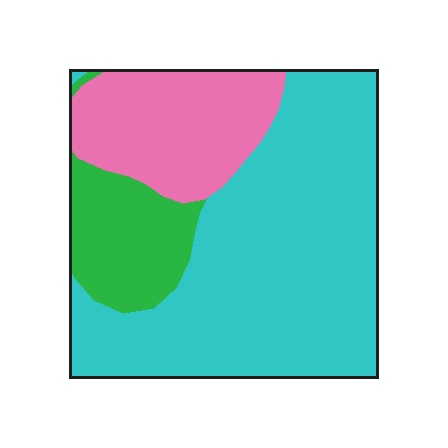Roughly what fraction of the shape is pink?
Pink covers around 25% of the shape.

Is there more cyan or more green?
Cyan.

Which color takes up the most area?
Cyan, at roughly 60%.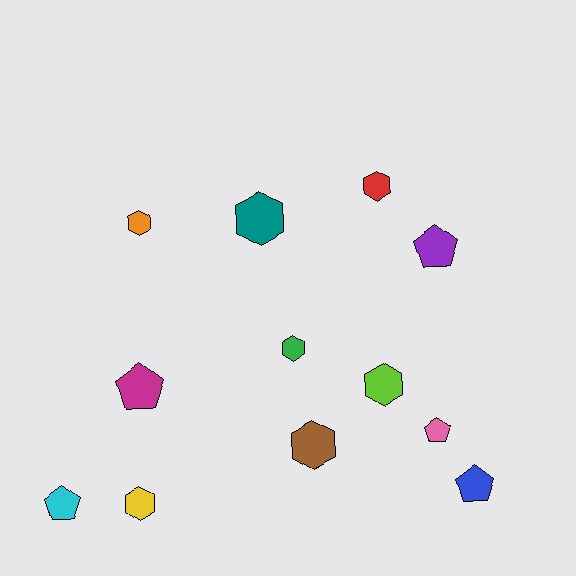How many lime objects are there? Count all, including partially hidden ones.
There is 1 lime object.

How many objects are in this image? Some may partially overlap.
There are 12 objects.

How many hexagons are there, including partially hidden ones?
There are 7 hexagons.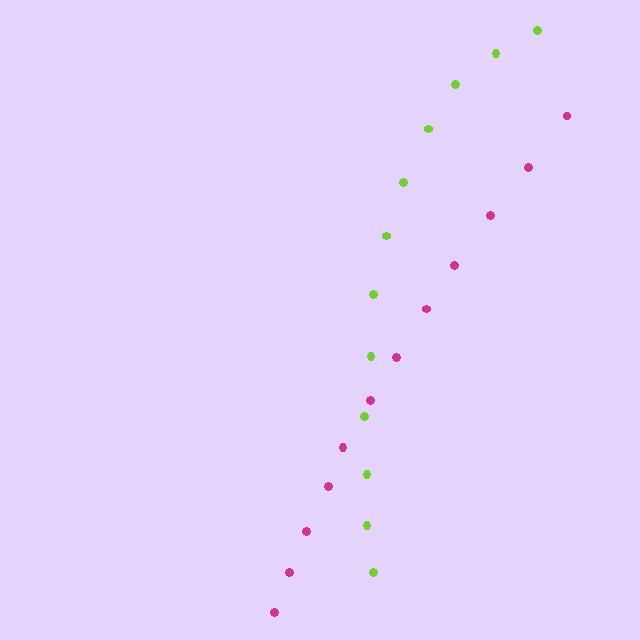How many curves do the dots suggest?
There are 2 distinct paths.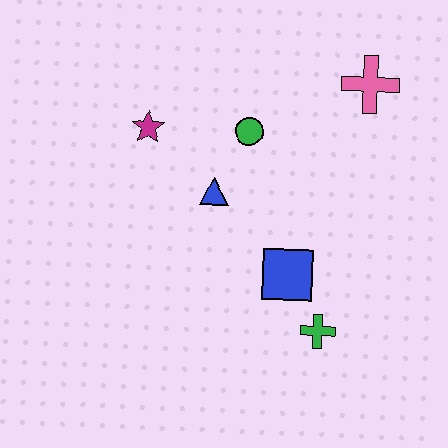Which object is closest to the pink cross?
The green circle is closest to the pink cross.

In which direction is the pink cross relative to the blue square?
The pink cross is above the blue square.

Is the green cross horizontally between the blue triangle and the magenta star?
No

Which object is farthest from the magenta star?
The green cross is farthest from the magenta star.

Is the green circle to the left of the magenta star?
No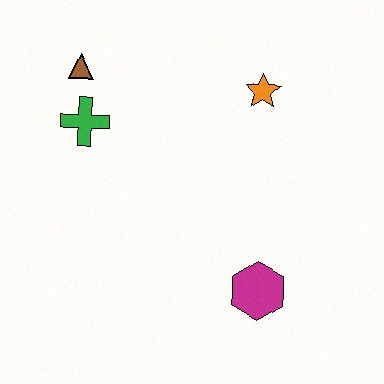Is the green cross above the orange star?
No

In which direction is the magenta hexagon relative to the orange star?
The magenta hexagon is below the orange star.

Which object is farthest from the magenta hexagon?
The brown triangle is farthest from the magenta hexagon.